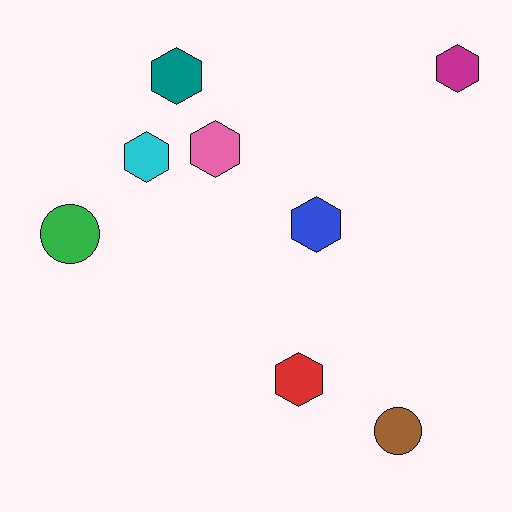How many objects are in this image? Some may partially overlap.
There are 8 objects.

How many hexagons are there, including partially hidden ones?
There are 6 hexagons.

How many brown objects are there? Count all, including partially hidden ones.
There is 1 brown object.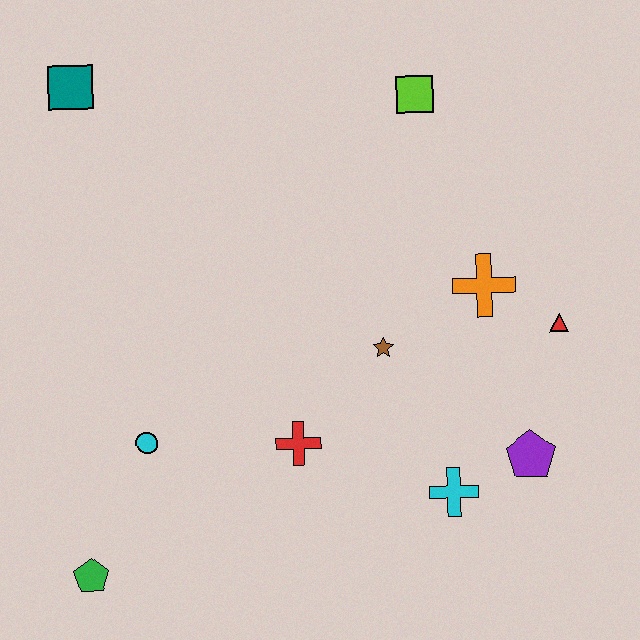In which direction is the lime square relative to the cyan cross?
The lime square is above the cyan cross.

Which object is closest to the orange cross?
The red triangle is closest to the orange cross.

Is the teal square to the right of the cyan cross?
No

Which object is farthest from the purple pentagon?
The teal square is farthest from the purple pentagon.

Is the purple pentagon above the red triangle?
No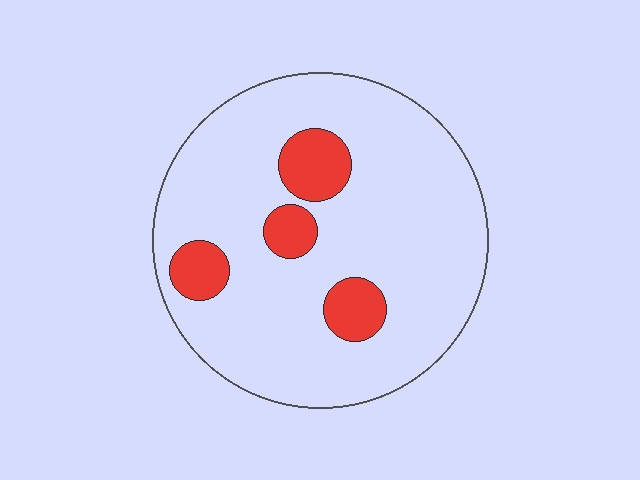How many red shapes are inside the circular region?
4.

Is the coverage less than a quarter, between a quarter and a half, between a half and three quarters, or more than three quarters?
Less than a quarter.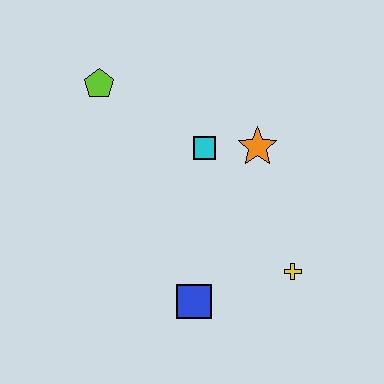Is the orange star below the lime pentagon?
Yes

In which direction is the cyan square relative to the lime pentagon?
The cyan square is to the right of the lime pentagon.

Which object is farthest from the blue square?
The lime pentagon is farthest from the blue square.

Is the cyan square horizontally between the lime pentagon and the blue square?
No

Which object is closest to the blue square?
The yellow cross is closest to the blue square.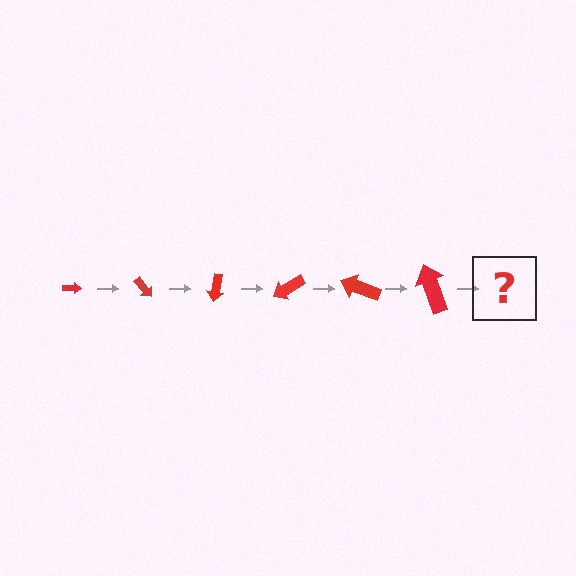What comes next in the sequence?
The next element should be an arrow, larger than the previous one and rotated 300 degrees from the start.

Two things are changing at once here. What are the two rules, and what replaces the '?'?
The two rules are that the arrow grows larger each step and it rotates 50 degrees each step. The '?' should be an arrow, larger than the previous one and rotated 300 degrees from the start.